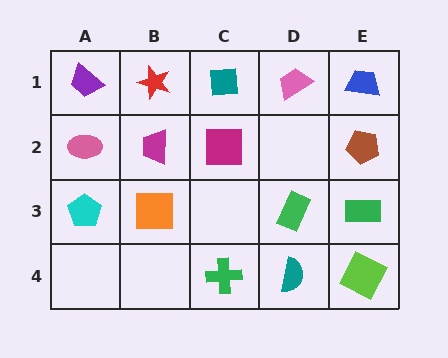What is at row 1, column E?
A blue trapezoid.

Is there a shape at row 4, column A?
No, that cell is empty.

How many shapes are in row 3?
4 shapes.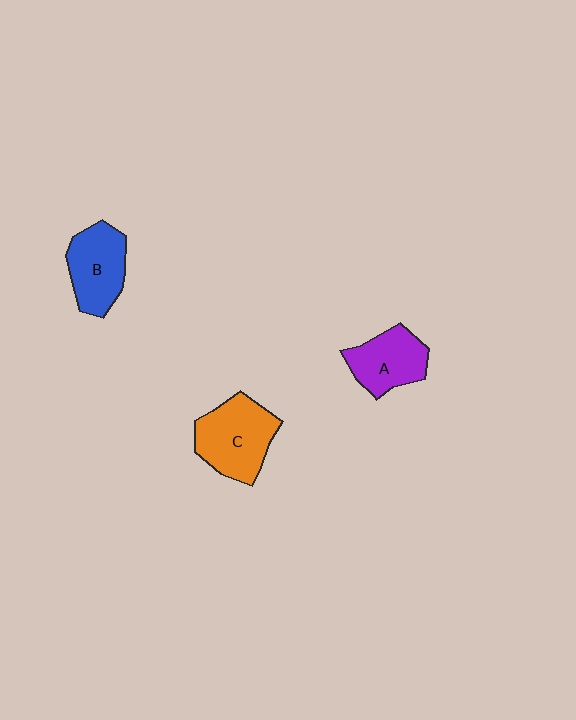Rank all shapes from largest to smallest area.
From largest to smallest: C (orange), B (blue), A (purple).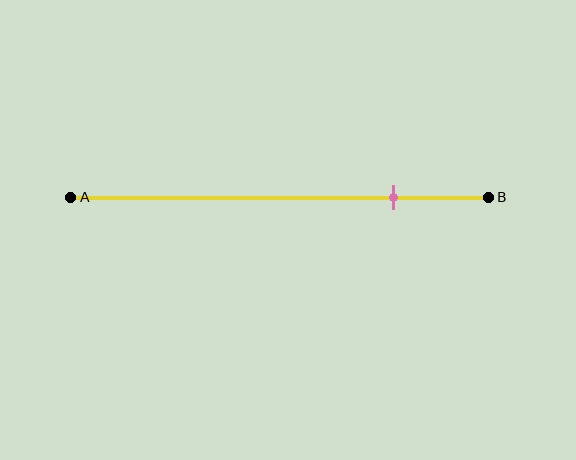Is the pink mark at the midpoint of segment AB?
No, the mark is at about 75% from A, not at the 50% midpoint.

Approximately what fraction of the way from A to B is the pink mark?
The pink mark is approximately 75% of the way from A to B.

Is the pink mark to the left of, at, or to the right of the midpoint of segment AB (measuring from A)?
The pink mark is to the right of the midpoint of segment AB.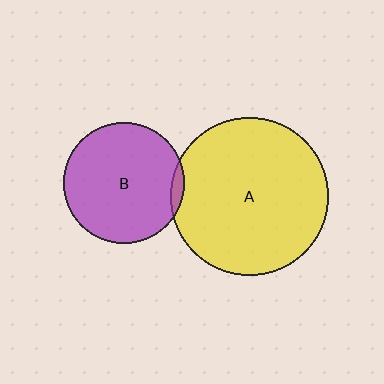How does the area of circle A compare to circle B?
Approximately 1.7 times.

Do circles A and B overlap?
Yes.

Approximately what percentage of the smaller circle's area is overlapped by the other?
Approximately 5%.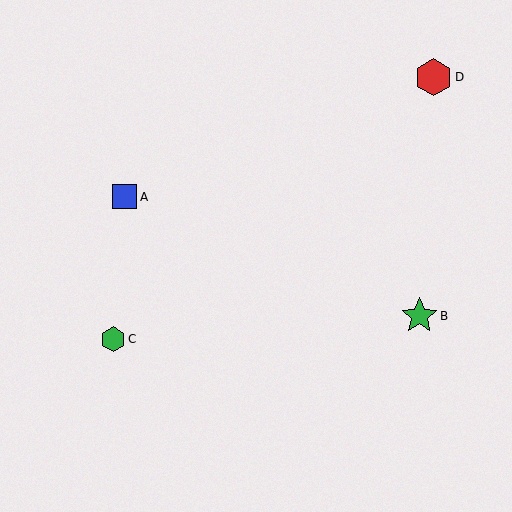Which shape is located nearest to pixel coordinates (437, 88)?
The red hexagon (labeled D) at (433, 77) is nearest to that location.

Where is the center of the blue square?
The center of the blue square is at (124, 197).